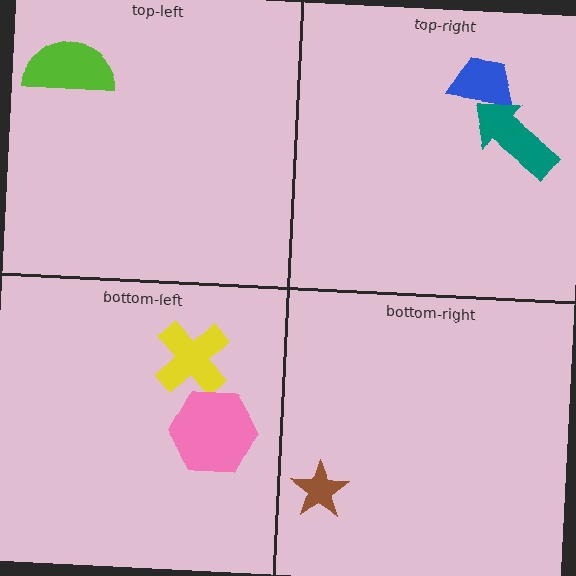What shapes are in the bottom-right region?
The brown star.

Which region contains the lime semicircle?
The top-left region.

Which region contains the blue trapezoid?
The top-right region.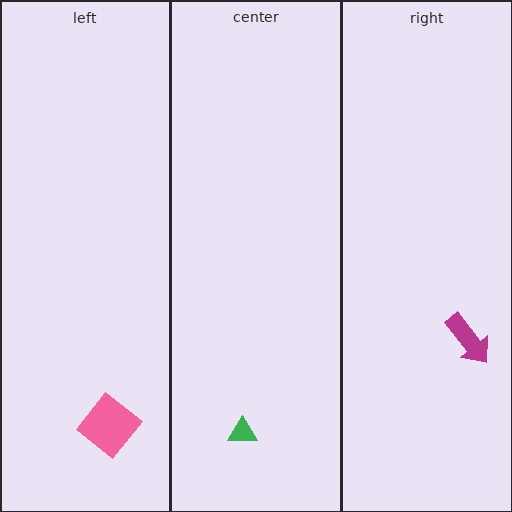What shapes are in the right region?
The magenta arrow.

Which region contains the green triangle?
The center region.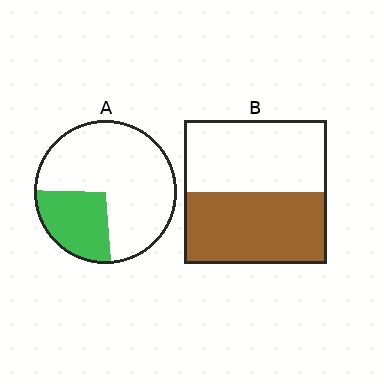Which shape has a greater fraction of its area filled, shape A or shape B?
Shape B.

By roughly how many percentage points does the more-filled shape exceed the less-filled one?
By roughly 25 percentage points (B over A).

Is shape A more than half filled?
No.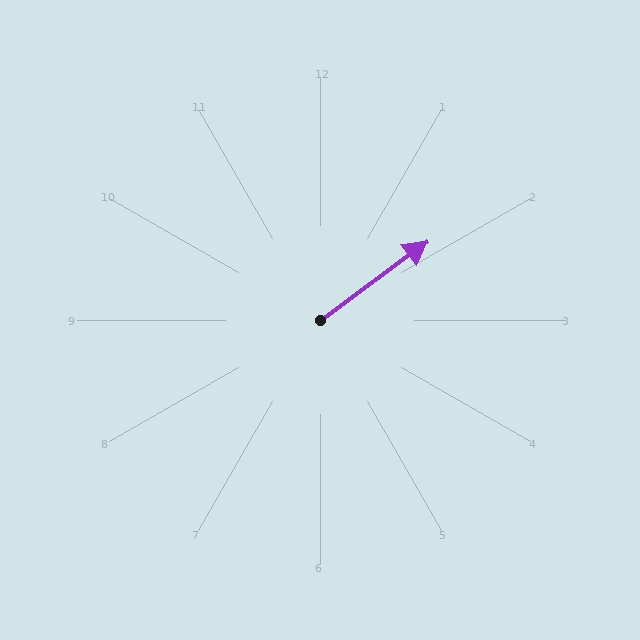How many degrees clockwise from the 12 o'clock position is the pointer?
Approximately 54 degrees.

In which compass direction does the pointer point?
Northeast.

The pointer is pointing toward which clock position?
Roughly 2 o'clock.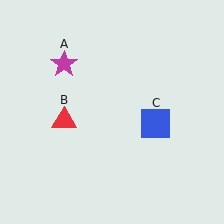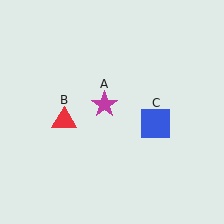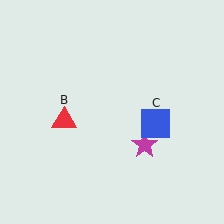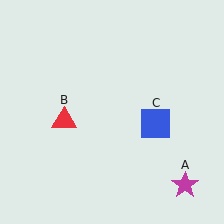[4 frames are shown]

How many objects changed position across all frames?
1 object changed position: magenta star (object A).